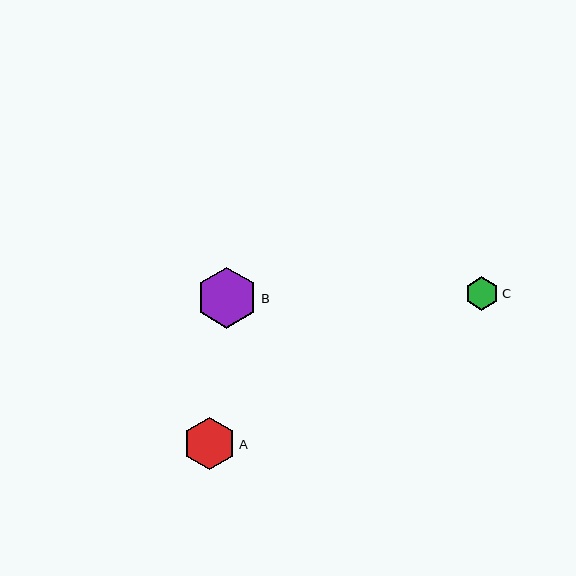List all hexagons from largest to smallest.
From largest to smallest: B, A, C.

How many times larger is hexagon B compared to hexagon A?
Hexagon B is approximately 1.2 times the size of hexagon A.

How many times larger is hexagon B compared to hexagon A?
Hexagon B is approximately 1.2 times the size of hexagon A.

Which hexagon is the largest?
Hexagon B is the largest with a size of approximately 61 pixels.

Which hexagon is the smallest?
Hexagon C is the smallest with a size of approximately 34 pixels.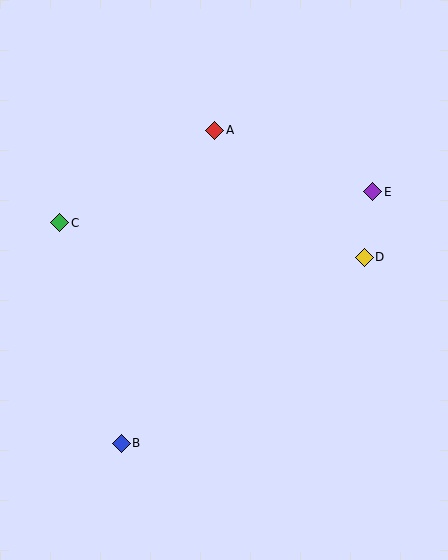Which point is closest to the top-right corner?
Point E is closest to the top-right corner.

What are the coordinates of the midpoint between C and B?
The midpoint between C and B is at (90, 333).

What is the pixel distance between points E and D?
The distance between E and D is 66 pixels.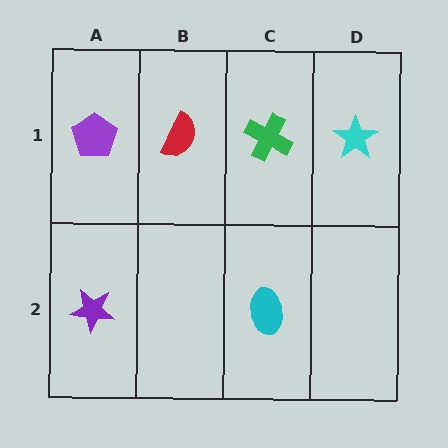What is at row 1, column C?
A green cross.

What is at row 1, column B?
A red semicircle.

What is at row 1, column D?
A cyan star.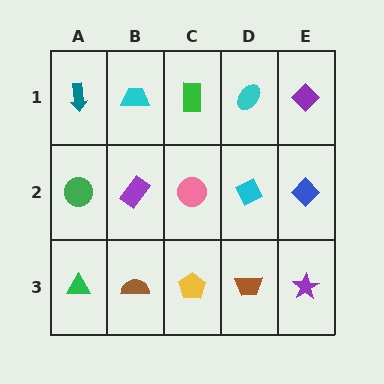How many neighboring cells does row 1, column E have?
2.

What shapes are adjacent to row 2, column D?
A cyan ellipse (row 1, column D), a brown trapezoid (row 3, column D), a pink circle (row 2, column C), a blue diamond (row 2, column E).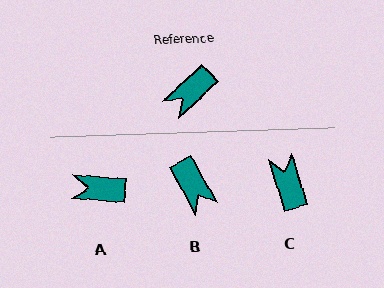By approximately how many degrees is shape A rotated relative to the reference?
Approximately 48 degrees clockwise.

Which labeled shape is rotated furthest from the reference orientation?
C, about 117 degrees away.